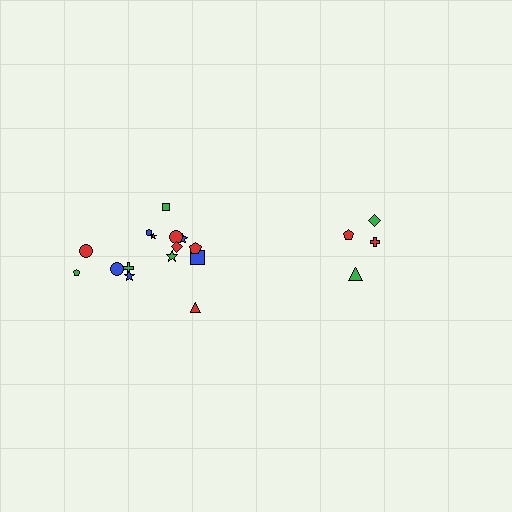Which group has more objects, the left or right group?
The left group.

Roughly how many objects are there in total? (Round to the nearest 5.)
Roughly 20 objects in total.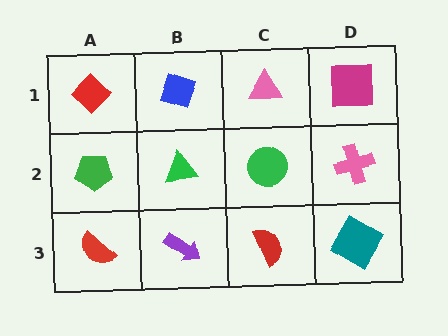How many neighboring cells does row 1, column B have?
3.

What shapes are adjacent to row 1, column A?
A green pentagon (row 2, column A), a blue diamond (row 1, column B).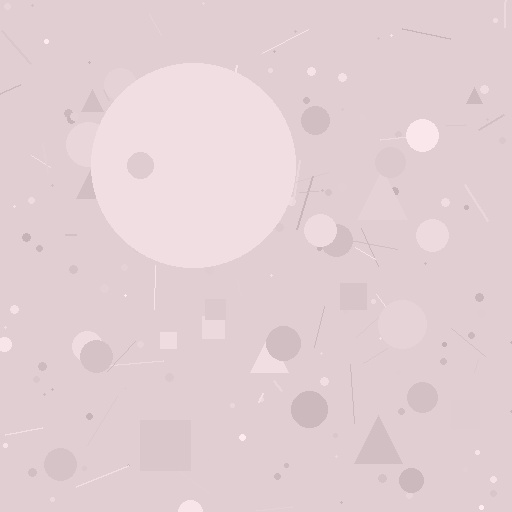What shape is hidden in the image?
A circle is hidden in the image.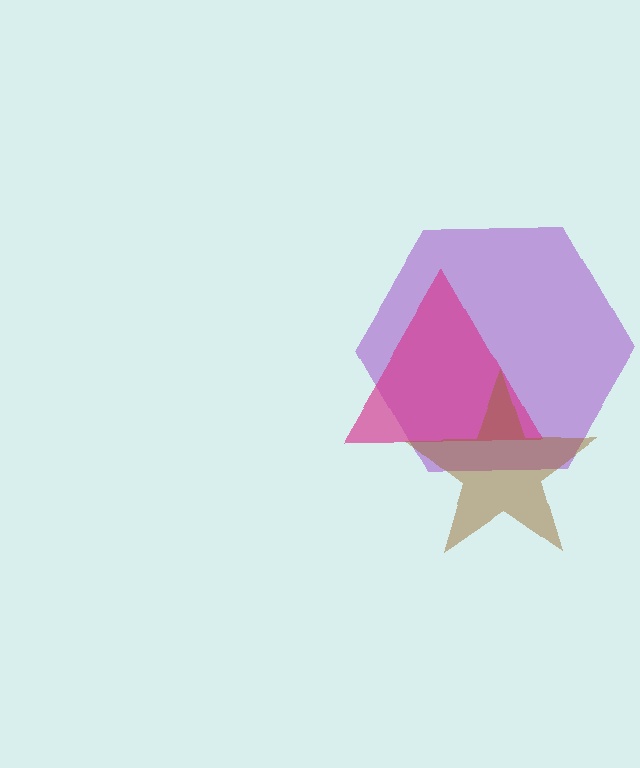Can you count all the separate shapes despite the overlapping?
Yes, there are 3 separate shapes.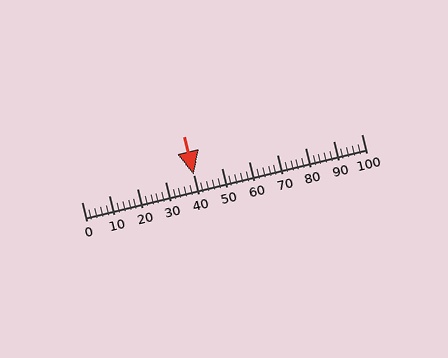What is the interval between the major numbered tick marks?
The major tick marks are spaced 10 units apart.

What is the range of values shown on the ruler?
The ruler shows values from 0 to 100.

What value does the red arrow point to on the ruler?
The red arrow points to approximately 40.